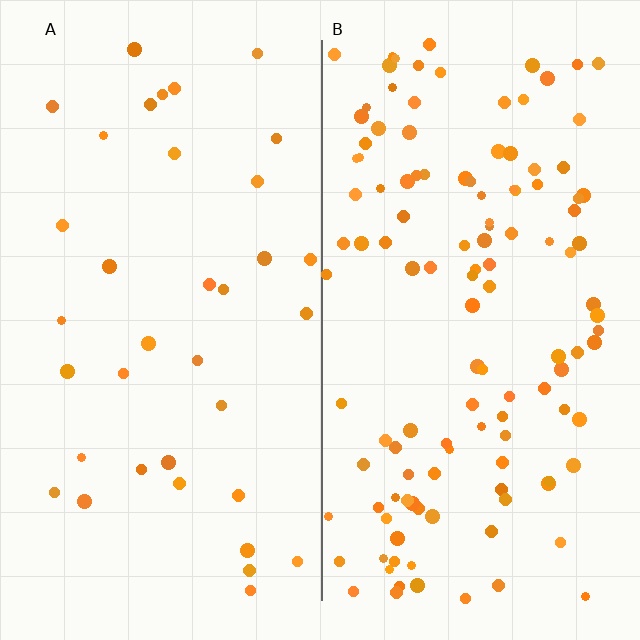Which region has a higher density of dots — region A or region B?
B (the right).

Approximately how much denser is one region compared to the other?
Approximately 3.5× — region B over region A.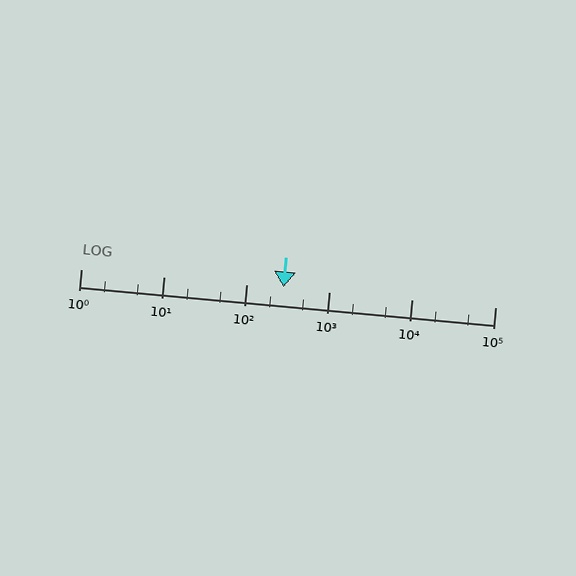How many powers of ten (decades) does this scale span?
The scale spans 5 decades, from 1 to 100000.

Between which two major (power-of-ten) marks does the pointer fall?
The pointer is between 100 and 1000.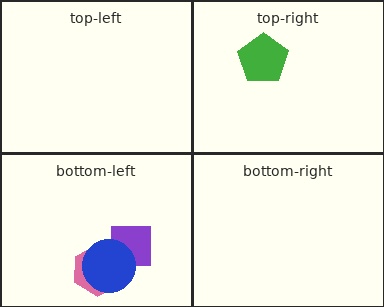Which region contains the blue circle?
The bottom-left region.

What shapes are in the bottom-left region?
The pink hexagon, the purple square, the blue circle.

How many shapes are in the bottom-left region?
3.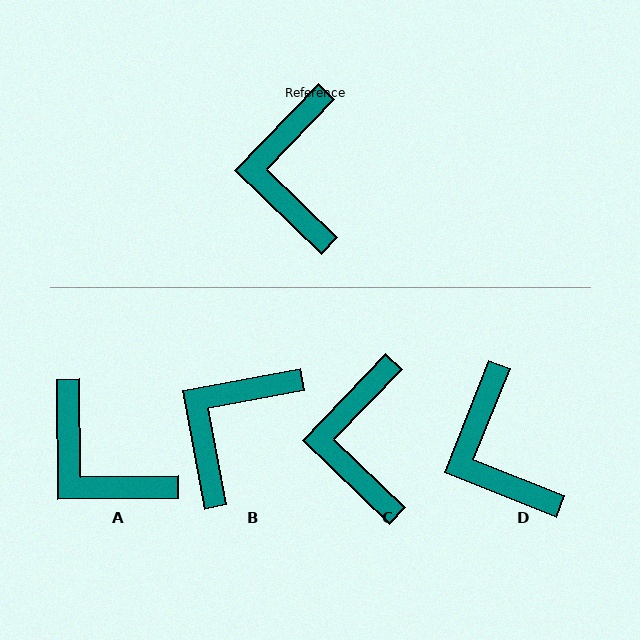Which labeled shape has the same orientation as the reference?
C.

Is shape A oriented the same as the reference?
No, it is off by about 44 degrees.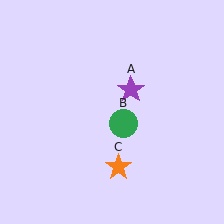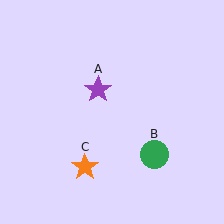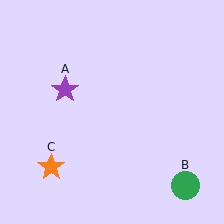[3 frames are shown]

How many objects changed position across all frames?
3 objects changed position: purple star (object A), green circle (object B), orange star (object C).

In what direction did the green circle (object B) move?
The green circle (object B) moved down and to the right.